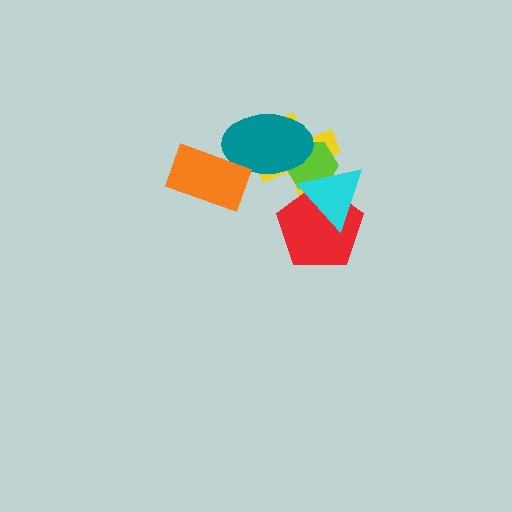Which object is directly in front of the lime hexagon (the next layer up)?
The red pentagon is directly in front of the lime hexagon.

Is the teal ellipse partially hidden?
Yes, it is partially covered by another shape.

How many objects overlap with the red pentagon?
3 objects overlap with the red pentagon.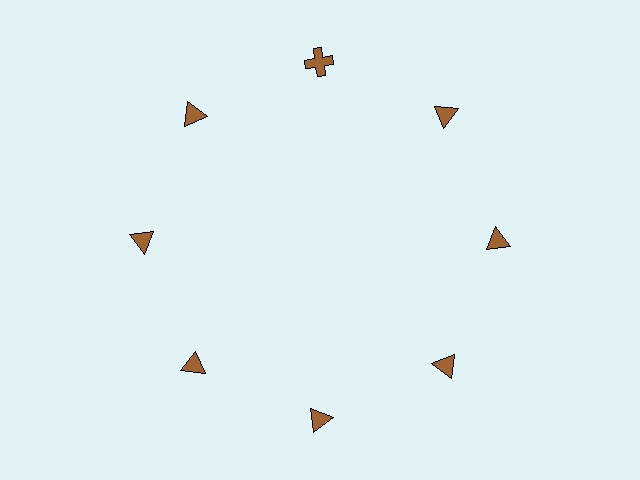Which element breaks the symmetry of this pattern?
The brown cross at roughly the 12 o'clock position breaks the symmetry. All other shapes are brown triangles.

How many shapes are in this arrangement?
There are 8 shapes arranged in a ring pattern.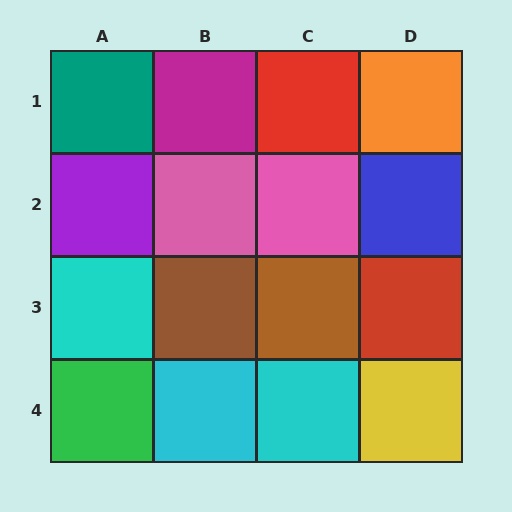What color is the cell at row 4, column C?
Cyan.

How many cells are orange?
1 cell is orange.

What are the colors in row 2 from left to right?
Purple, pink, pink, blue.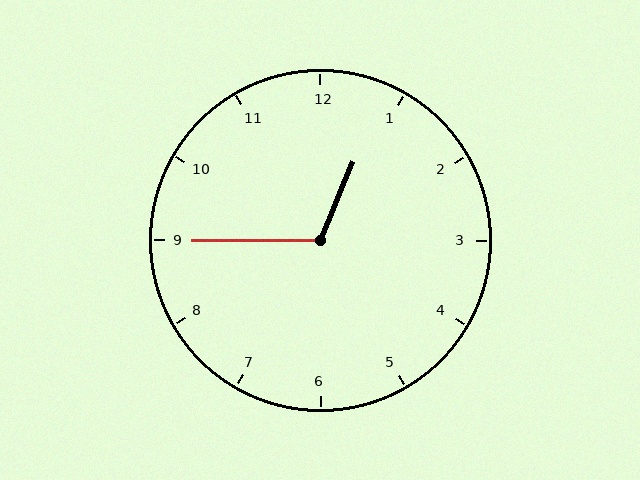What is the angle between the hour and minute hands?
Approximately 112 degrees.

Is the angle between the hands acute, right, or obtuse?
It is obtuse.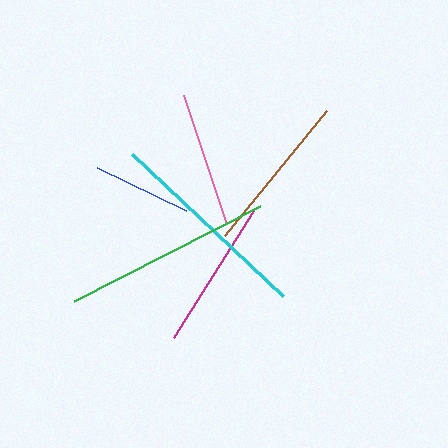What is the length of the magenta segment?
The magenta segment is approximately 151 pixels long.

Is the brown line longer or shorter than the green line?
The green line is longer than the brown line.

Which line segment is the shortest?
The blue line is the shortest at approximately 99 pixels.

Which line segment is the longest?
The green line is the longest at approximately 209 pixels.